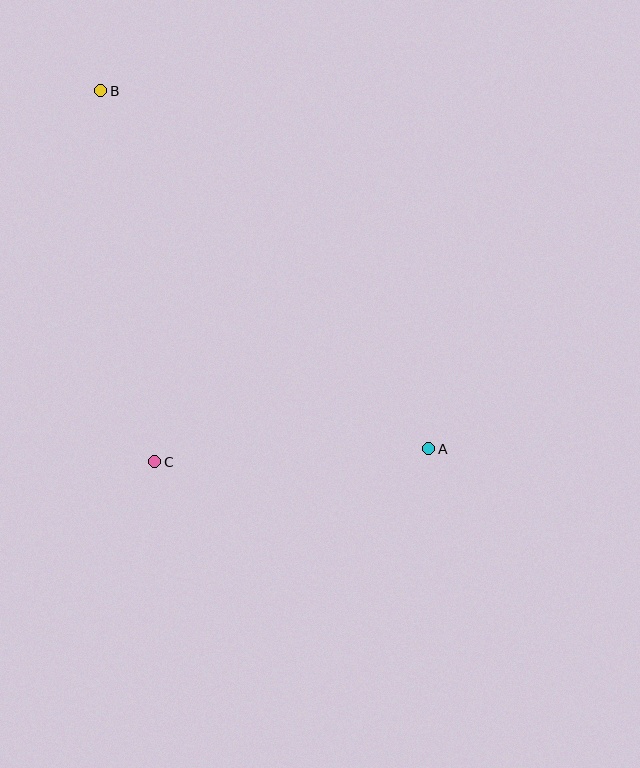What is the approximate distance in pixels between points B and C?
The distance between B and C is approximately 375 pixels.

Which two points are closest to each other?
Points A and C are closest to each other.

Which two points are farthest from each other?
Points A and B are farthest from each other.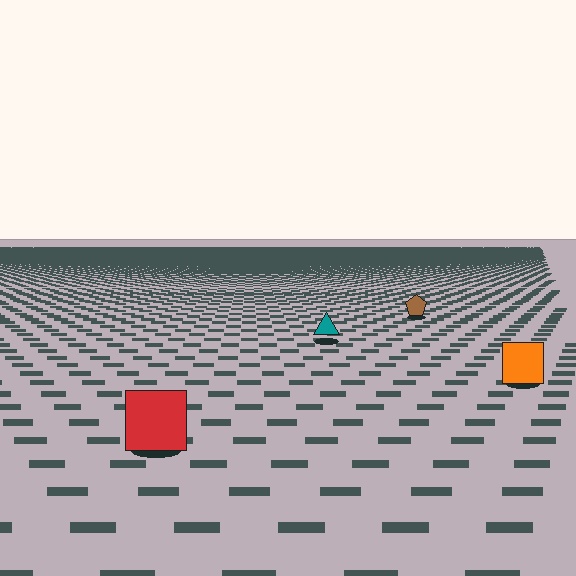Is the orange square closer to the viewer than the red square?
No. The red square is closer — you can tell from the texture gradient: the ground texture is coarser near it.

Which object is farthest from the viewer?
The brown pentagon is farthest from the viewer. It appears smaller and the ground texture around it is denser.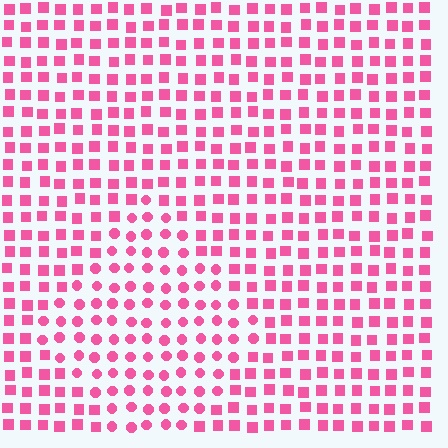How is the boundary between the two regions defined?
The boundary is defined by a change in element shape: circles inside vs. squares outside. All elements share the same color and spacing.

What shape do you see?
I see a diamond.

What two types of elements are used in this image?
The image uses circles inside the diamond region and squares outside it.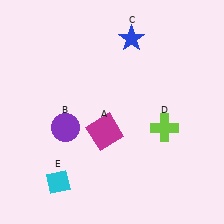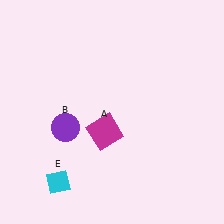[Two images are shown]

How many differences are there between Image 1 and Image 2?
There are 2 differences between the two images.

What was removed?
The lime cross (D), the blue star (C) were removed in Image 2.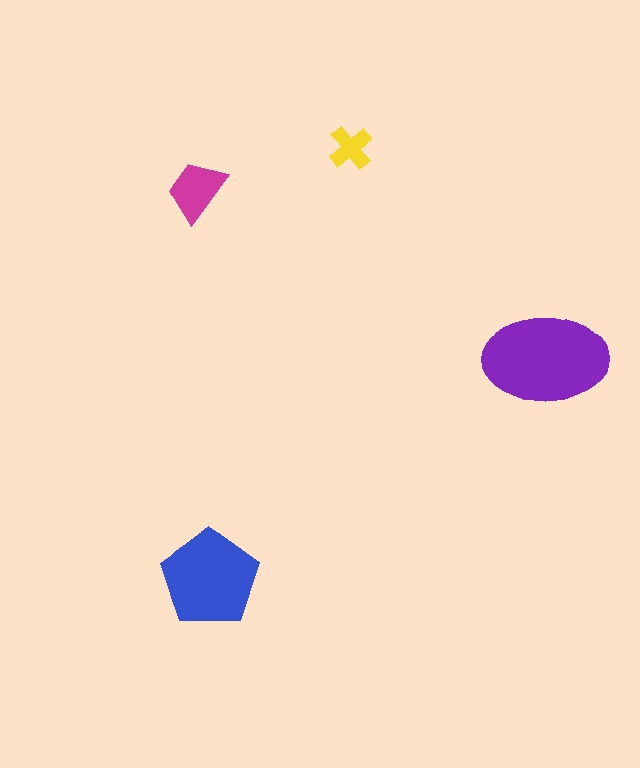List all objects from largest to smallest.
The purple ellipse, the blue pentagon, the magenta trapezoid, the yellow cross.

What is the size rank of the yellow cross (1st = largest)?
4th.